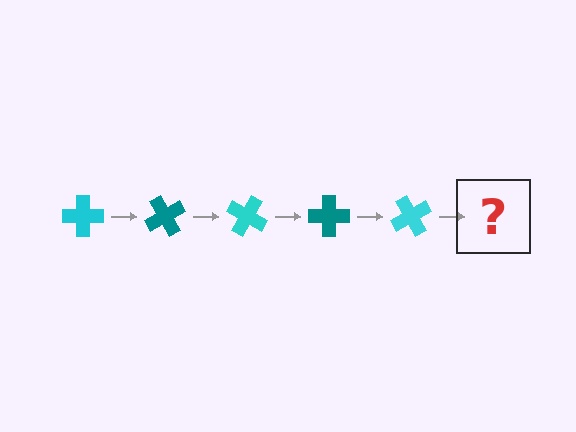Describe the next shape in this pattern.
It should be a teal cross, rotated 300 degrees from the start.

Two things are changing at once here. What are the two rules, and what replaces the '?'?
The two rules are that it rotates 60 degrees each step and the color cycles through cyan and teal. The '?' should be a teal cross, rotated 300 degrees from the start.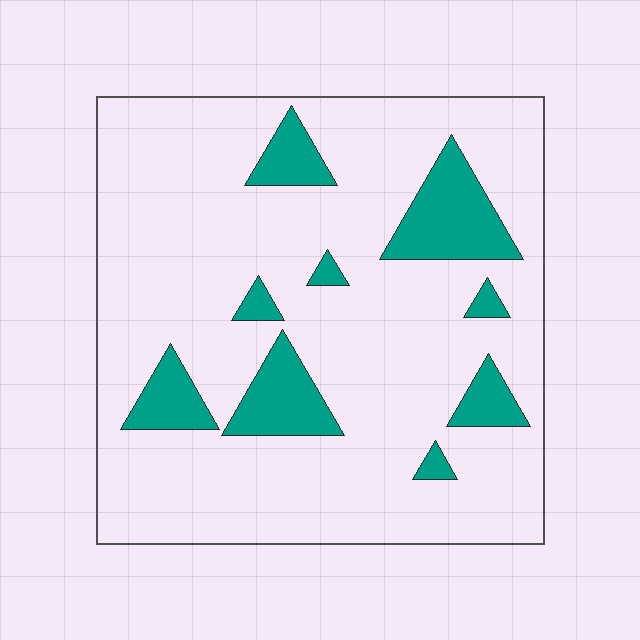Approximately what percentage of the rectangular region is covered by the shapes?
Approximately 15%.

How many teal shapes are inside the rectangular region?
9.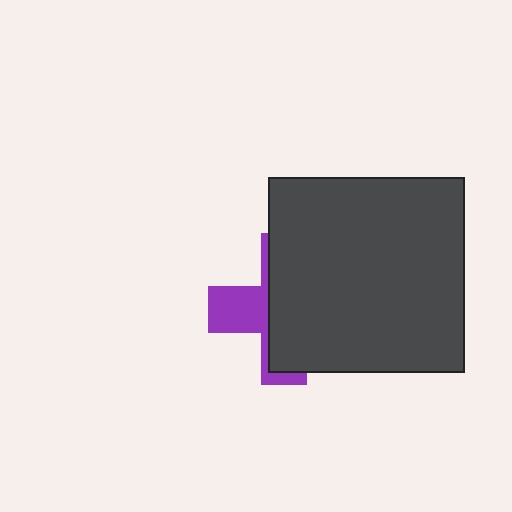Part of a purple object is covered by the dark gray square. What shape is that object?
It is a cross.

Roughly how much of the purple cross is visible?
A small part of it is visible (roughly 33%).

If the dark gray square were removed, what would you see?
You would see the complete purple cross.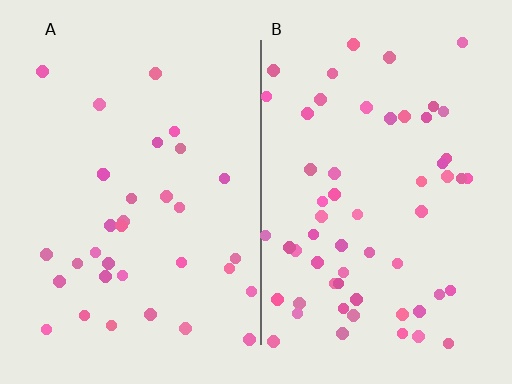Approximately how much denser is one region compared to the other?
Approximately 1.7× — region B over region A.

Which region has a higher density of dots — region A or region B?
B (the right).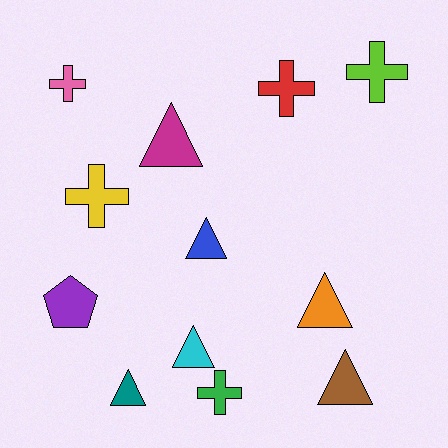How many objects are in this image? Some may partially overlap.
There are 12 objects.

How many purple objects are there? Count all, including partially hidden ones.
There is 1 purple object.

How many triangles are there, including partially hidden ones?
There are 6 triangles.